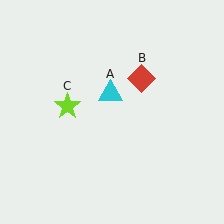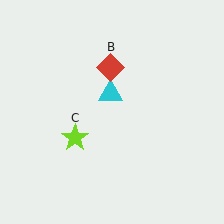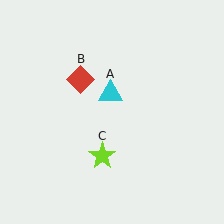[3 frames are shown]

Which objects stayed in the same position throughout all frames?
Cyan triangle (object A) remained stationary.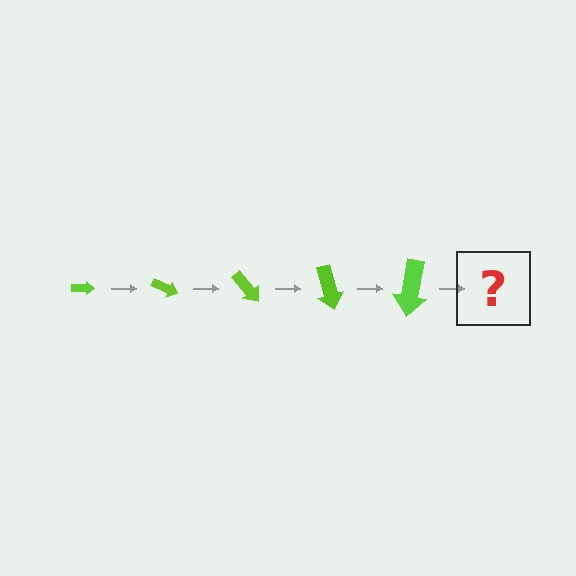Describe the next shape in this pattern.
It should be an arrow, larger than the previous one and rotated 125 degrees from the start.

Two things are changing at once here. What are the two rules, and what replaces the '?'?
The two rules are that the arrow grows larger each step and it rotates 25 degrees each step. The '?' should be an arrow, larger than the previous one and rotated 125 degrees from the start.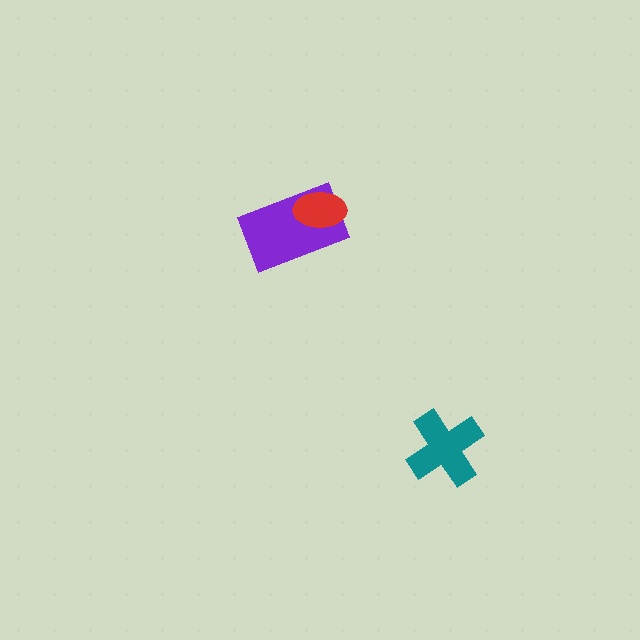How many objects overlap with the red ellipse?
1 object overlaps with the red ellipse.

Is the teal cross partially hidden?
No, no other shape covers it.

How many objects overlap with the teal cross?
0 objects overlap with the teal cross.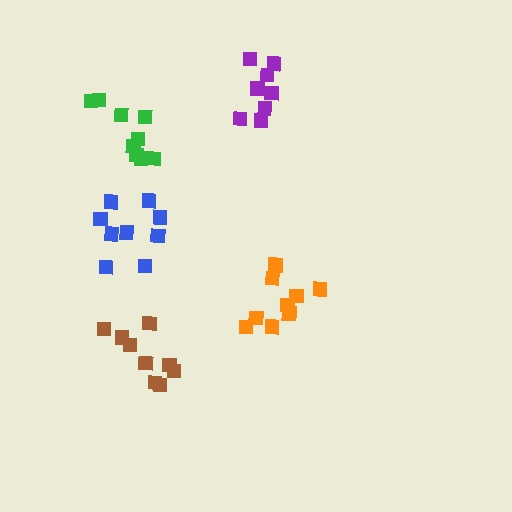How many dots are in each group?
Group 1: 9 dots, Group 2: 9 dots, Group 3: 9 dots, Group 4: 9 dots, Group 5: 8 dots (44 total).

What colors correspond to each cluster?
The clusters are colored: green, orange, blue, brown, purple.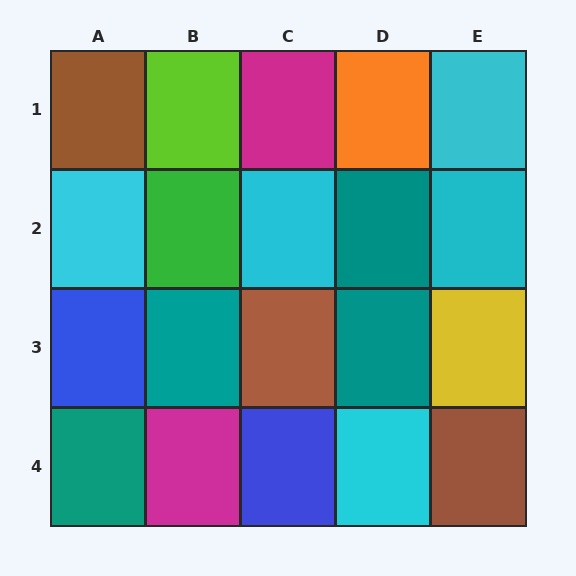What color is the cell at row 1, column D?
Orange.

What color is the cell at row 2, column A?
Cyan.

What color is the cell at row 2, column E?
Cyan.